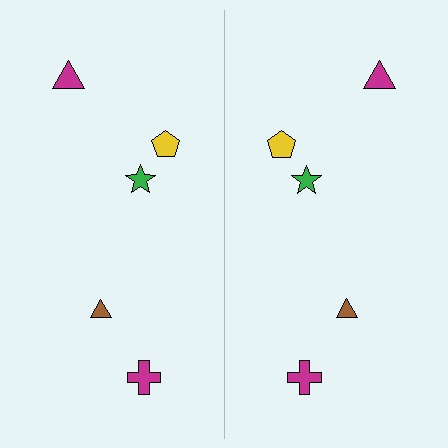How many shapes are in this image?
There are 10 shapes in this image.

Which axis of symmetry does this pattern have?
The pattern has a vertical axis of symmetry running through the center of the image.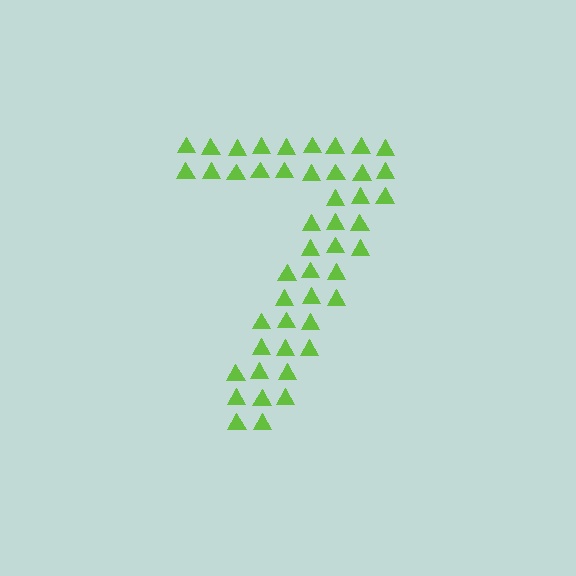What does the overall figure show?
The overall figure shows the digit 7.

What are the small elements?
The small elements are triangles.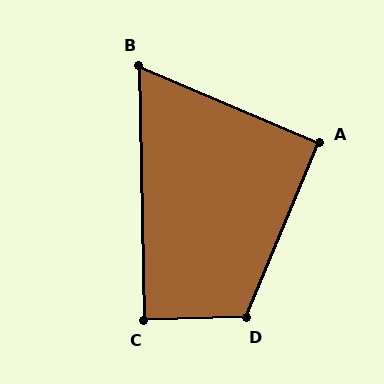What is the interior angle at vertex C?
Approximately 90 degrees (approximately right).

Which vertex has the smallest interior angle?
B, at approximately 66 degrees.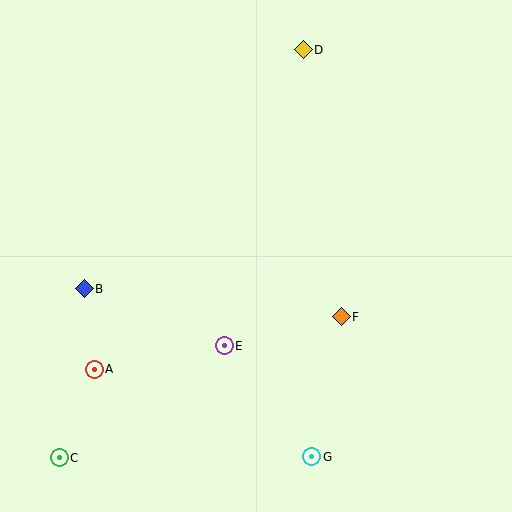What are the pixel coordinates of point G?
Point G is at (312, 457).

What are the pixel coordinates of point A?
Point A is at (94, 369).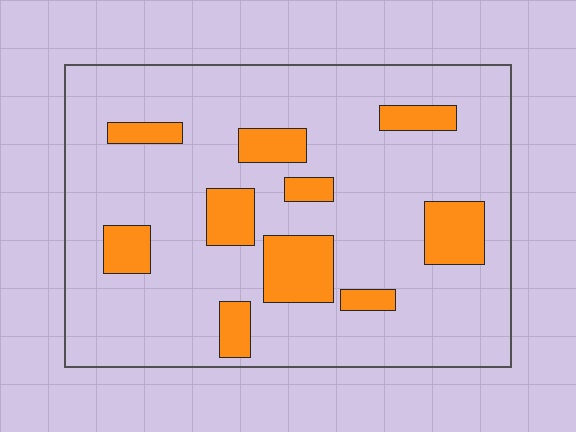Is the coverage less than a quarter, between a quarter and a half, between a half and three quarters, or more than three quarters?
Less than a quarter.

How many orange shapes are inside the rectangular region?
10.